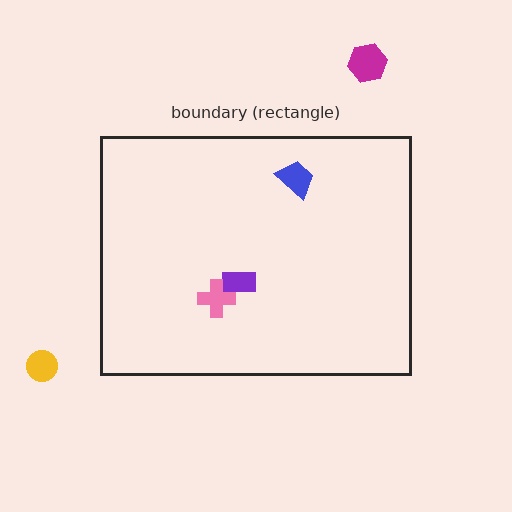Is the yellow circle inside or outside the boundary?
Outside.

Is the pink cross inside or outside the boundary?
Inside.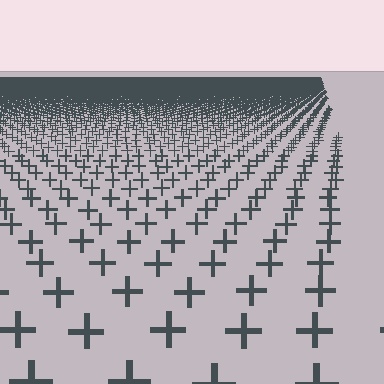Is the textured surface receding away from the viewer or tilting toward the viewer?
The surface is receding away from the viewer. Texture elements get smaller and denser toward the top.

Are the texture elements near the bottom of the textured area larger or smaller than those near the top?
Larger. Near the bottom, elements are closer to the viewer and appear at a bigger on-screen size.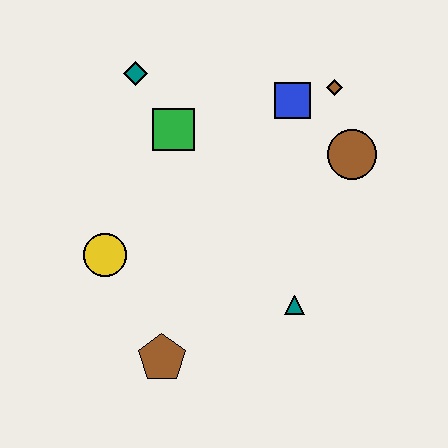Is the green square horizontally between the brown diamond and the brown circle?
No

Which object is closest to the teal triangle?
The brown pentagon is closest to the teal triangle.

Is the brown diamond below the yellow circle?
No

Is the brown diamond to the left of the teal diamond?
No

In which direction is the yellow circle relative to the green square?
The yellow circle is below the green square.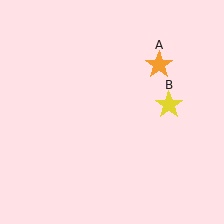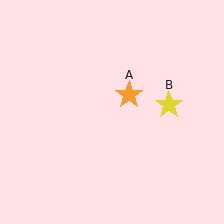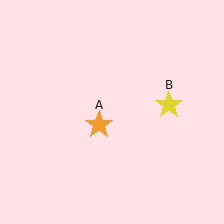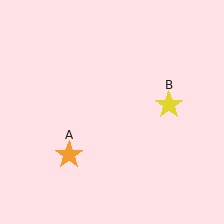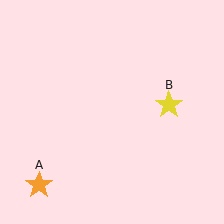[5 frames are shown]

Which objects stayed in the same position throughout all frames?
Yellow star (object B) remained stationary.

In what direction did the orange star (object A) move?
The orange star (object A) moved down and to the left.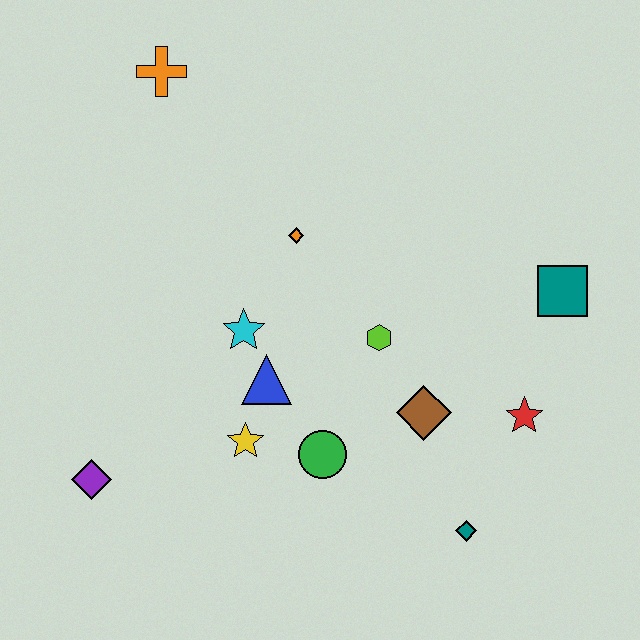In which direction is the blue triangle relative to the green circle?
The blue triangle is above the green circle.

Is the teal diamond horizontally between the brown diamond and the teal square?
Yes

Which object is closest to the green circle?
The yellow star is closest to the green circle.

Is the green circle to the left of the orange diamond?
No